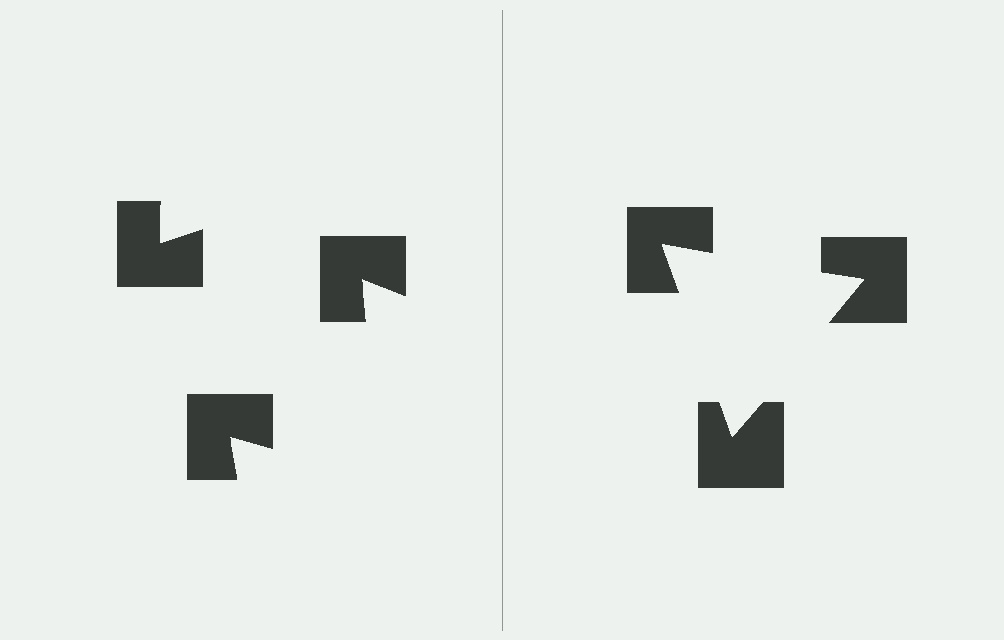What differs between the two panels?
The notched squares are positioned identically on both sides; only the wedge orientations differ. On the right they align to a triangle; on the left they are misaligned.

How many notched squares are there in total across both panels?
6 — 3 on each side.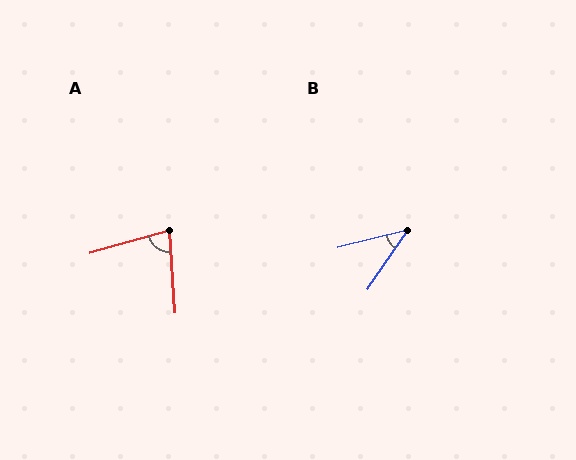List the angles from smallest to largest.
B (42°), A (78°).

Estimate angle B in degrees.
Approximately 42 degrees.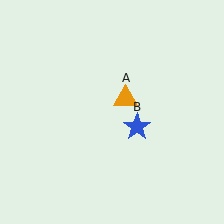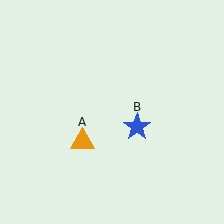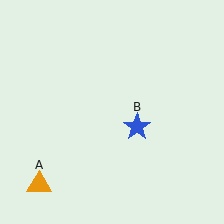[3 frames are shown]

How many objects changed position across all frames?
1 object changed position: orange triangle (object A).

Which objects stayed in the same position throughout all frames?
Blue star (object B) remained stationary.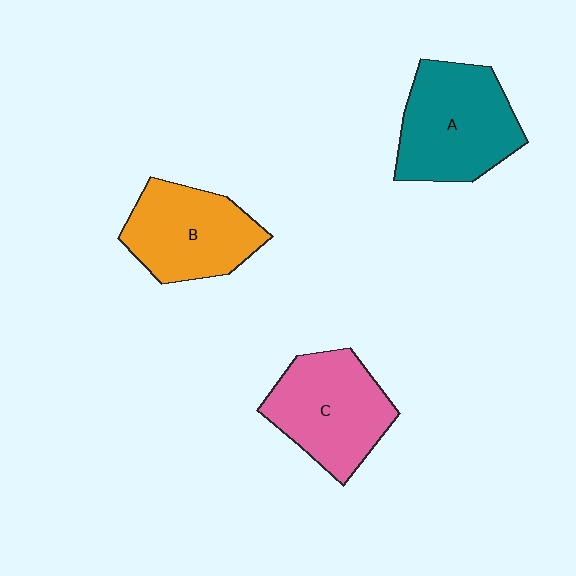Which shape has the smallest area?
Shape B (orange).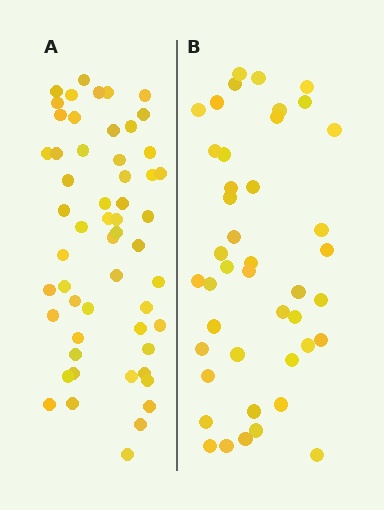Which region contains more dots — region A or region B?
Region A (the left region) has more dots.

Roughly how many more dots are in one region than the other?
Region A has roughly 12 or so more dots than region B.